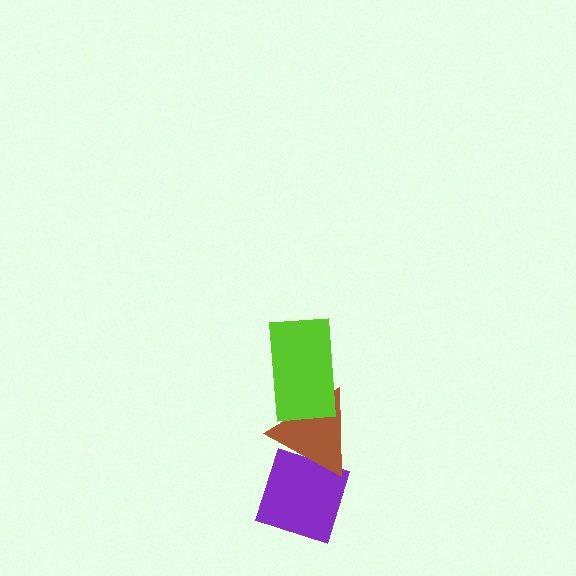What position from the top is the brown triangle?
The brown triangle is 2nd from the top.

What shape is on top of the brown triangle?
The lime rectangle is on top of the brown triangle.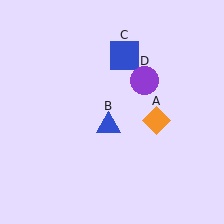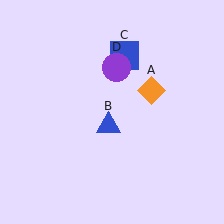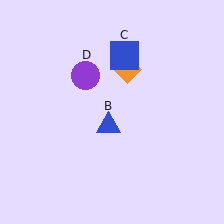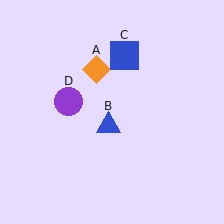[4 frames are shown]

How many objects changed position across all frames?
2 objects changed position: orange diamond (object A), purple circle (object D).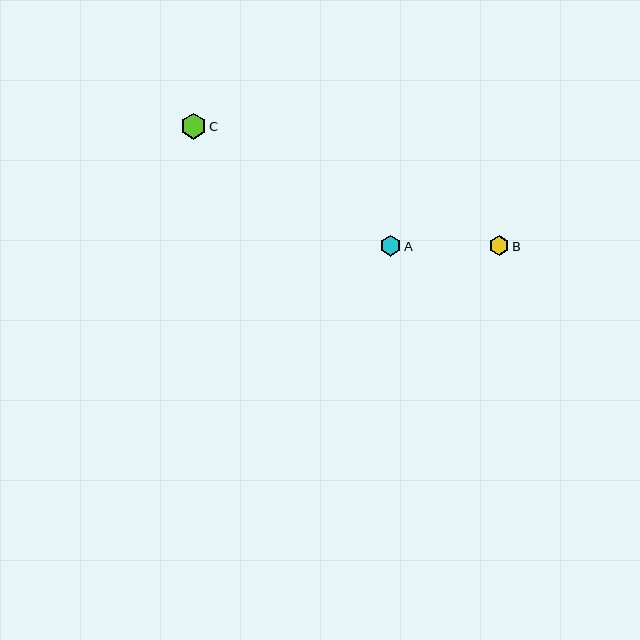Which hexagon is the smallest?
Hexagon B is the smallest with a size of approximately 19 pixels.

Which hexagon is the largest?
Hexagon C is the largest with a size of approximately 26 pixels.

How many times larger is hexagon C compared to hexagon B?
Hexagon C is approximately 1.3 times the size of hexagon B.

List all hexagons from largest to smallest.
From largest to smallest: C, A, B.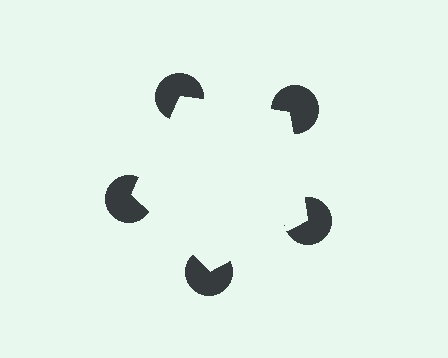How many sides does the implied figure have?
5 sides.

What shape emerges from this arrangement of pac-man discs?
An illusory pentagon — its edges are inferred from the aligned wedge cuts in the pac-man discs, not physically drawn.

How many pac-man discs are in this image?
There are 5 — one at each vertex of the illusory pentagon.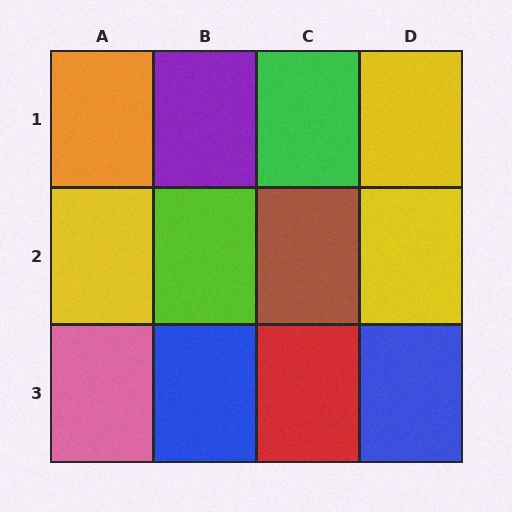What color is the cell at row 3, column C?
Red.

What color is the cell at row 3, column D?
Blue.